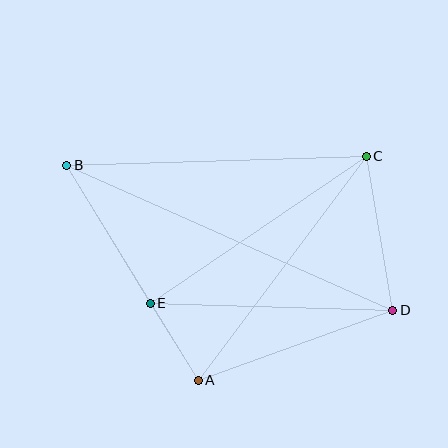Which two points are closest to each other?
Points A and E are closest to each other.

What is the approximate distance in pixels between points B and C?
The distance between B and C is approximately 300 pixels.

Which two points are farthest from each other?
Points B and D are farthest from each other.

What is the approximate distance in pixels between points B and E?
The distance between B and E is approximately 161 pixels.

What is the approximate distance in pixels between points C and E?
The distance between C and E is approximately 262 pixels.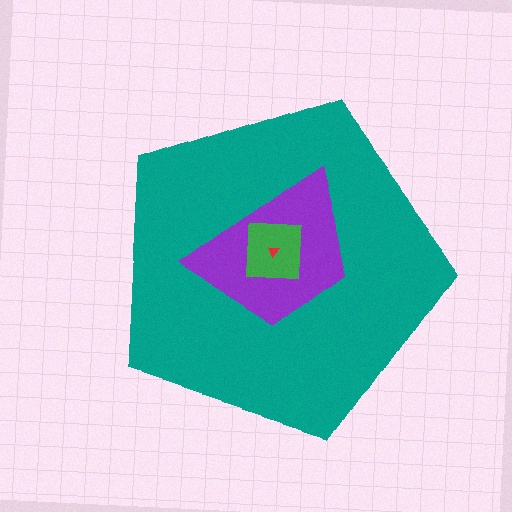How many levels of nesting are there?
4.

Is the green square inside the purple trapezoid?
Yes.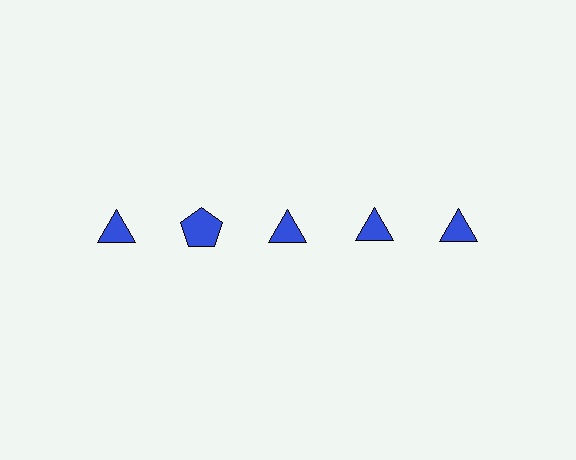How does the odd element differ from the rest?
It has a different shape: pentagon instead of triangle.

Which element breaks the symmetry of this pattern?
The blue pentagon in the top row, second from left column breaks the symmetry. All other shapes are blue triangles.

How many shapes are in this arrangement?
There are 5 shapes arranged in a grid pattern.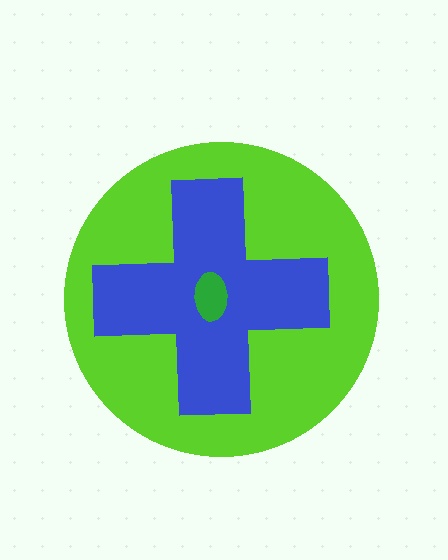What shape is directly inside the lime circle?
The blue cross.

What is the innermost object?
The green ellipse.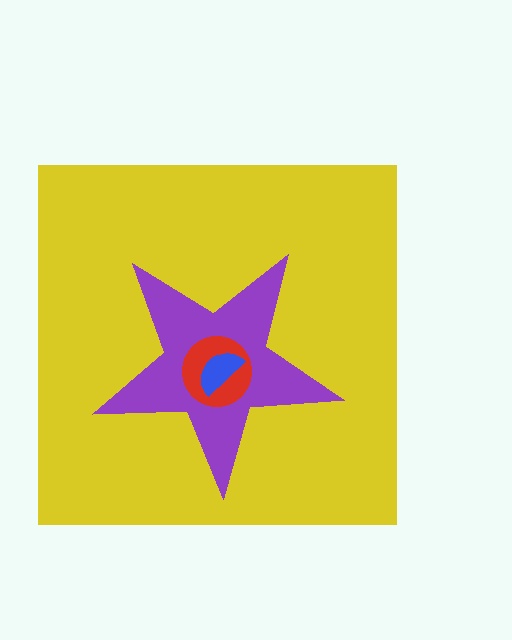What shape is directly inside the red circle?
The blue semicircle.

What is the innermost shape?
The blue semicircle.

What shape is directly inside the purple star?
The red circle.